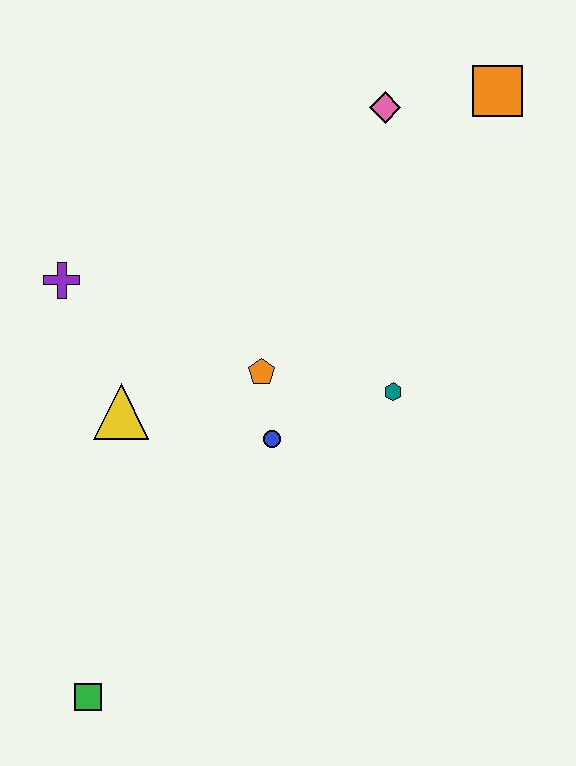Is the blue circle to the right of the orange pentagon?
Yes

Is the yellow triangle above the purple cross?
No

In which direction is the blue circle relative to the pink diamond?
The blue circle is below the pink diamond.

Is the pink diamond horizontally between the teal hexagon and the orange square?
No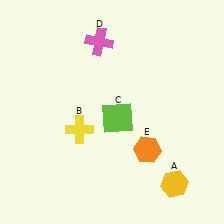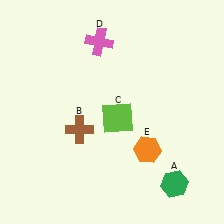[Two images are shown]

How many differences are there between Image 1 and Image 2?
There are 2 differences between the two images.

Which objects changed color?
A changed from yellow to green. B changed from yellow to brown.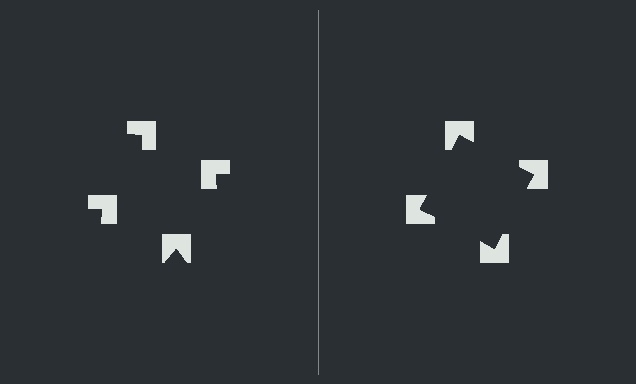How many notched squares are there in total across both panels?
8 — 4 on each side.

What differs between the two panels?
The notched squares are positioned identically on both sides; only the wedge orientations differ. On the right they align to a square; on the left they are misaligned.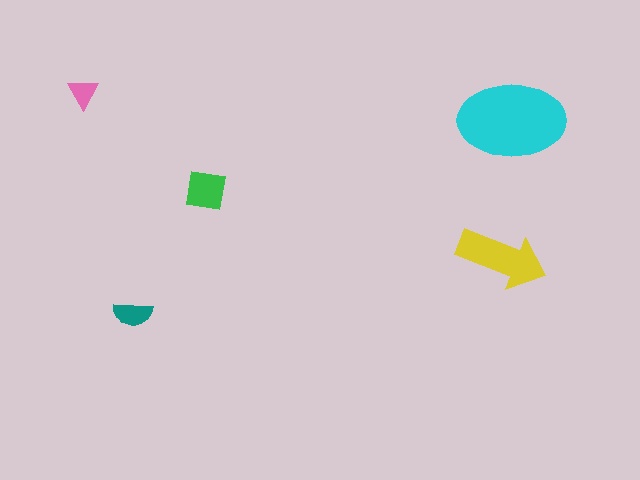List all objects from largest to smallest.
The cyan ellipse, the yellow arrow, the green square, the teal semicircle, the pink triangle.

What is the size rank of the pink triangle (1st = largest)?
5th.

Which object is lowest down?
The teal semicircle is bottommost.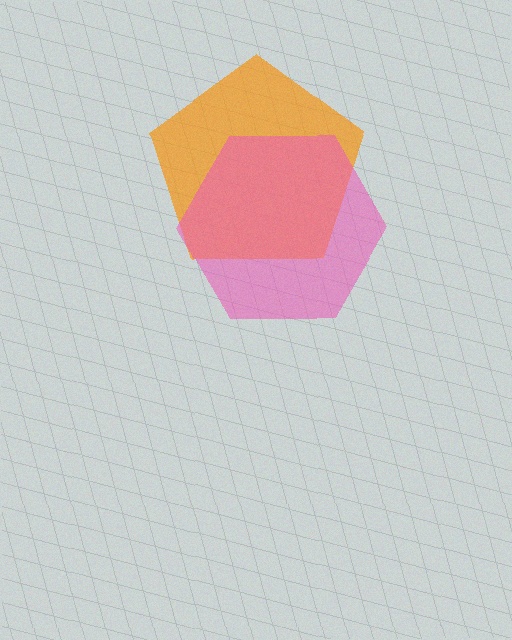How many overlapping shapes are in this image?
There are 2 overlapping shapes in the image.